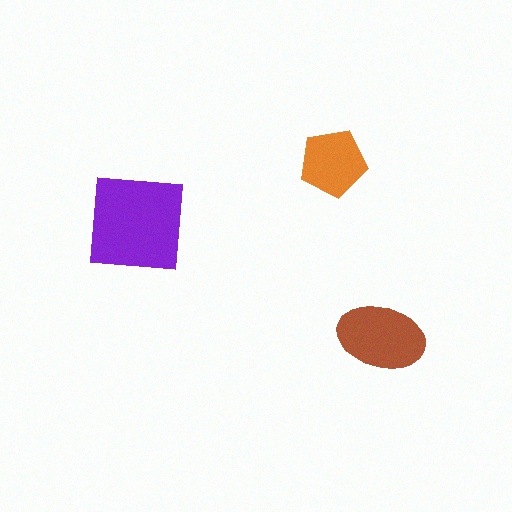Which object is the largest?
The purple square.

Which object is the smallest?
The orange pentagon.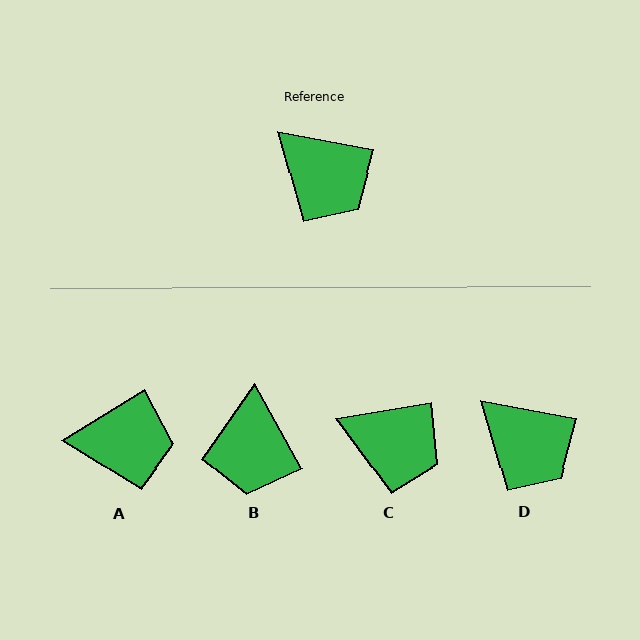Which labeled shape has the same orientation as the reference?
D.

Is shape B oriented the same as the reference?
No, it is off by about 50 degrees.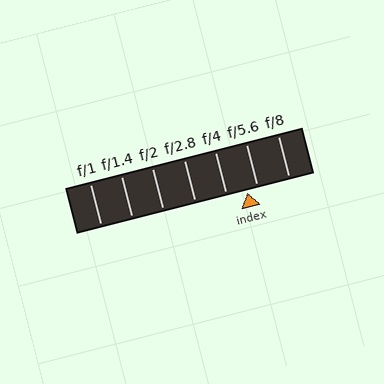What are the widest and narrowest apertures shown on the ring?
The widest aperture shown is f/1 and the narrowest is f/8.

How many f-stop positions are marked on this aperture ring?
There are 7 f-stop positions marked.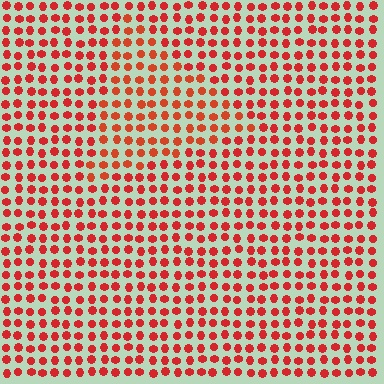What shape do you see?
I see a triangle.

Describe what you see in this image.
The image is filled with small red elements in a uniform arrangement. A triangle-shaped region is visible where the elements are tinted to a slightly different hue, forming a subtle color boundary.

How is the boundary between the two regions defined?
The boundary is defined purely by a slight shift in hue (about 12 degrees). Spacing, size, and orientation are identical on both sides.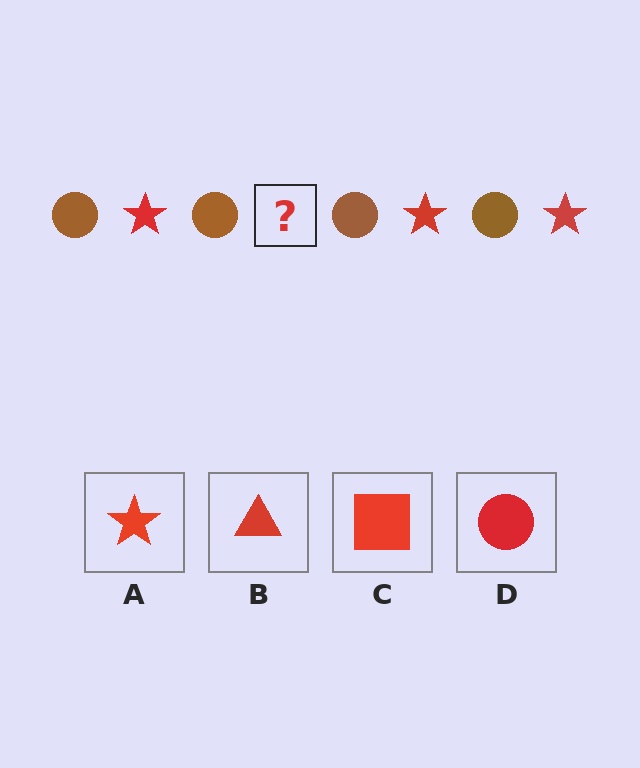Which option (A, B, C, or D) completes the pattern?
A.